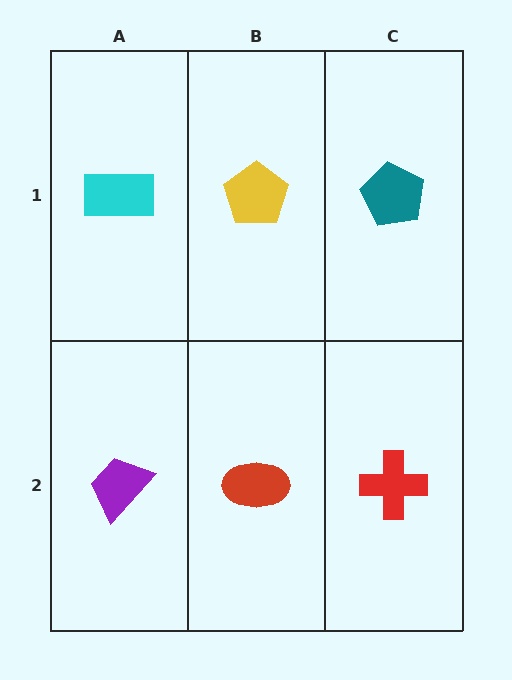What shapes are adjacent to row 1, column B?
A red ellipse (row 2, column B), a cyan rectangle (row 1, column A), a teal pentagon (row 1, column C).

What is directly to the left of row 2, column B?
A purple trapezoid.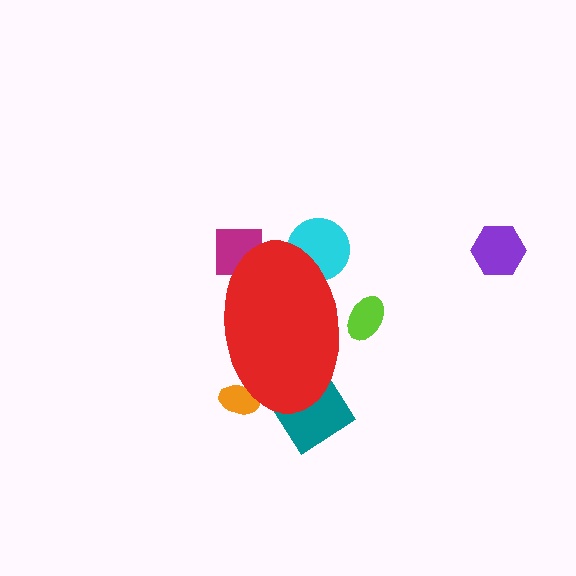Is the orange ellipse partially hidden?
Yes, the orange ellipse is partially hidden behind the red ellipse.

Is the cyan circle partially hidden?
Yes, the cyan circle is partially hidden behind the red ellipse.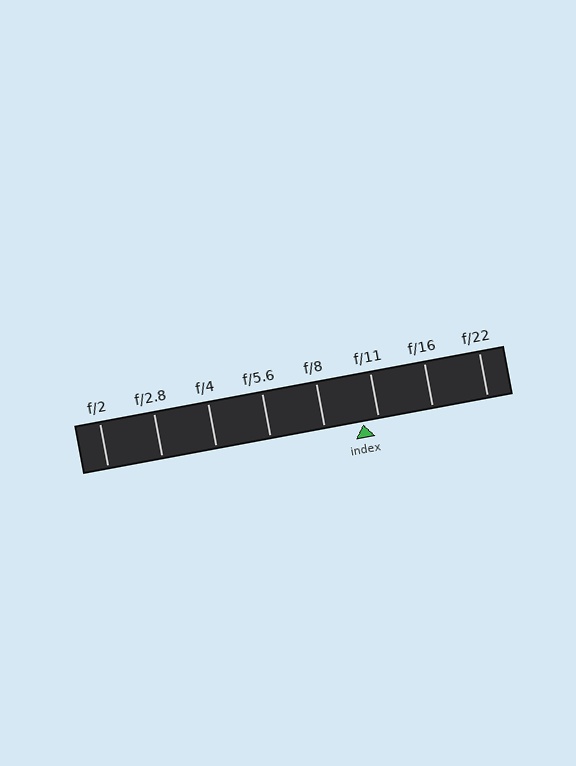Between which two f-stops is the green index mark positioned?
The index mark is between f/8 and f/11.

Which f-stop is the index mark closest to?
The index mark is closest to f/11.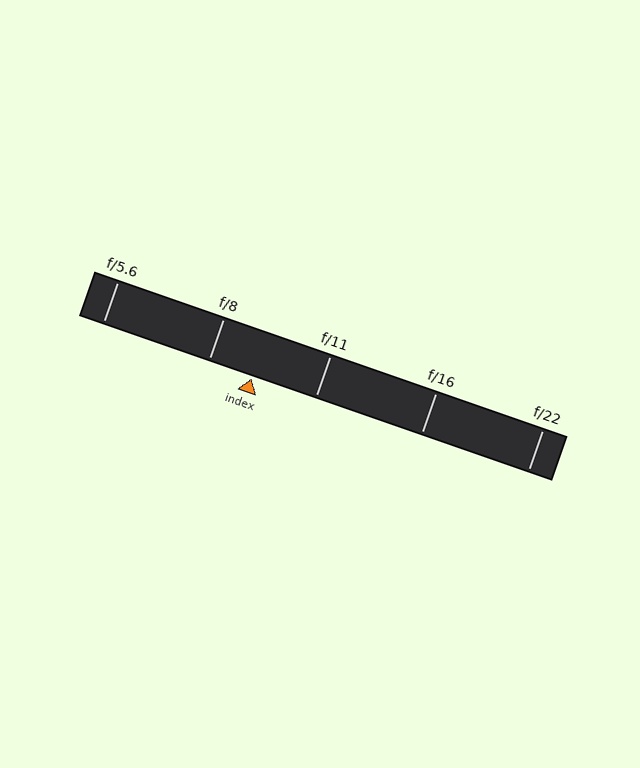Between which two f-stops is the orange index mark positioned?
The index mark is between f/8 and f/11.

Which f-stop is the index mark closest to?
The index mark is closest to f/8.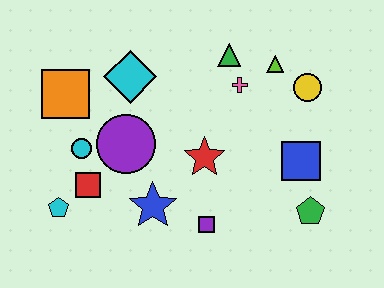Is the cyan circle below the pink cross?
Yes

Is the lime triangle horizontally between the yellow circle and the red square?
Yes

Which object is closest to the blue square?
The green pentagon is closest to the blue square.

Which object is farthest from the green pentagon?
The orange square is farthest from the green pentagon.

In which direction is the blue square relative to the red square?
The blue square is to the right of the red square.